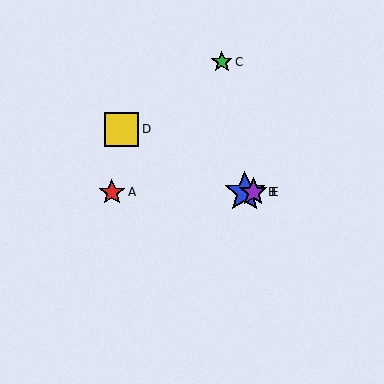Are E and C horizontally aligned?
No, E is at y≈192 and C is at y≈62.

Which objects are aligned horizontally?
Objects A, B, E are aligned horizontally.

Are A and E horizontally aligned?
Yes, both are at y≈192.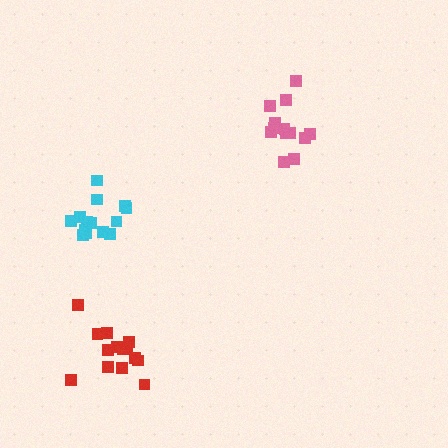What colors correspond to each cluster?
The clusters are colored: red, pink, cyan.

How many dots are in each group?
Group 1: 14 dots, Group 2: 13 dots, Group 3: 14 dots (41 total).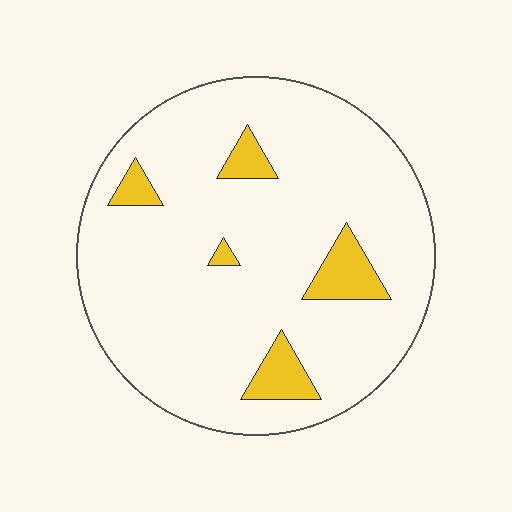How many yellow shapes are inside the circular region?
5.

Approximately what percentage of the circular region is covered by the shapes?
Approximately 10%.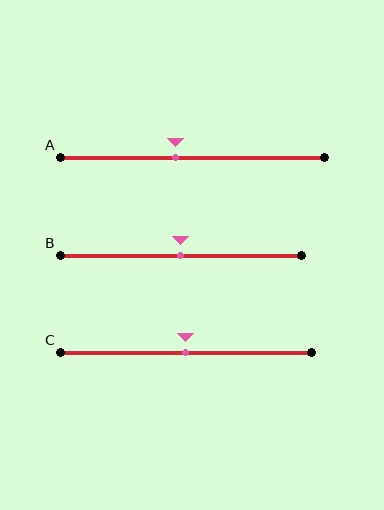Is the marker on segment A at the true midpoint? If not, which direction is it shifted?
No, the marker on segment A is shifted to the left by about 6% of the segment length.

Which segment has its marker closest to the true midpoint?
Segment B has its marker closest to the true midpoint.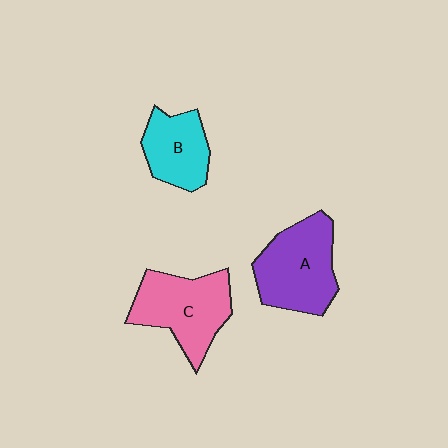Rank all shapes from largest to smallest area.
From largest to smallest: A (purple), C (pink), B (cyan).